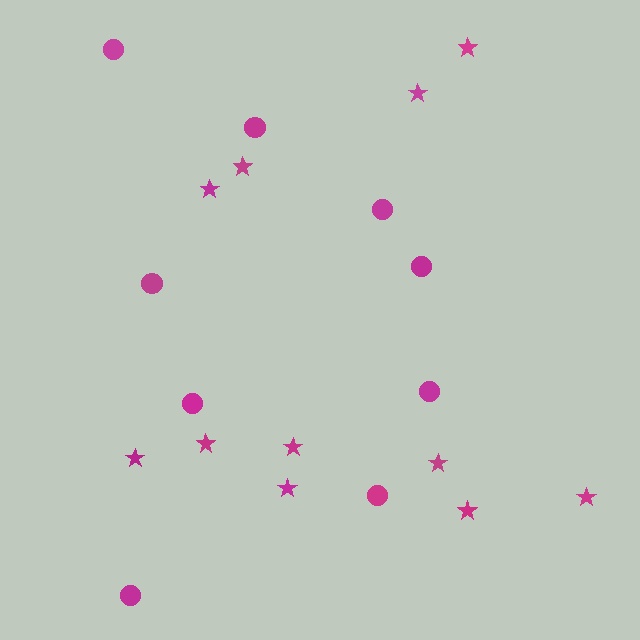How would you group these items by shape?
There are 2 groups: one group of stars (11) and one group of circles (9).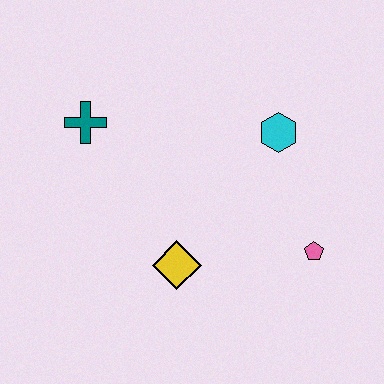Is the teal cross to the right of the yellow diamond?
No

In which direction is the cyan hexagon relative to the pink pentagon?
The cyan hexagon is above the pink pentagon.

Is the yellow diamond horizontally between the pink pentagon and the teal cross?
Yes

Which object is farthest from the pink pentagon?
The teal cross is farthest from the pink pentagon.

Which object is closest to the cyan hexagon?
The pink pentagon is closest to the cyan hexagon.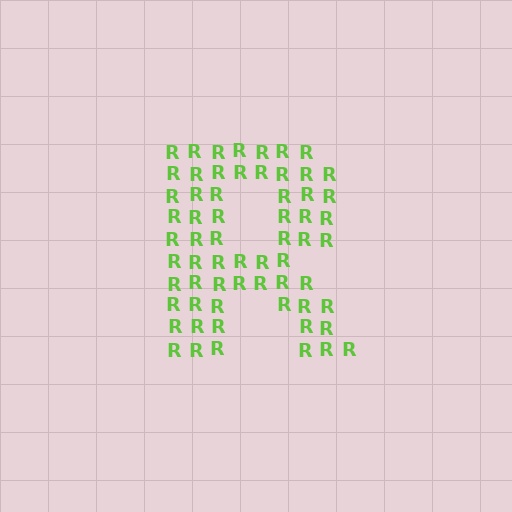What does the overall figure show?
The overall figure shows the letter R.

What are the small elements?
The small elements are letter R's.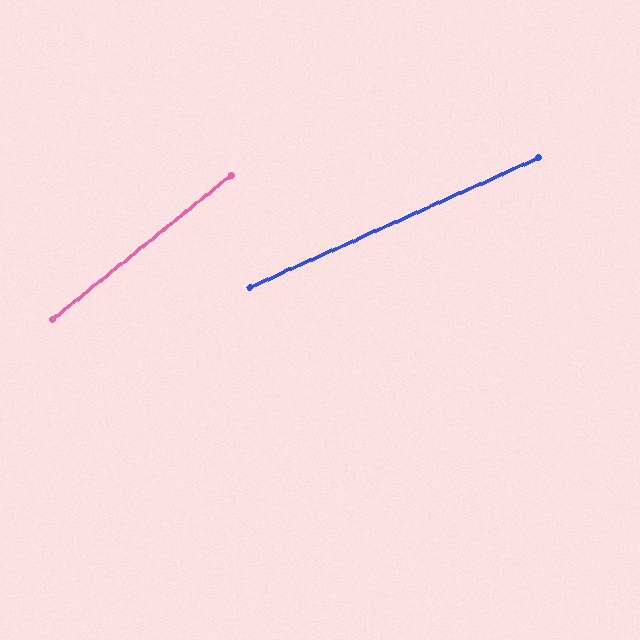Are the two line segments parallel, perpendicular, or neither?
Neither parallel nor perpendicular — they differ by about 15°.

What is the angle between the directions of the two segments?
Approximately 15 degrees.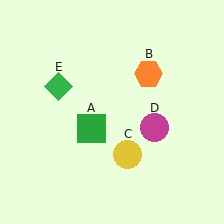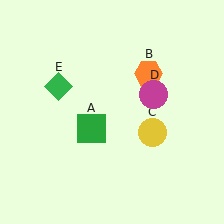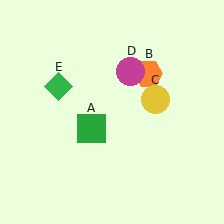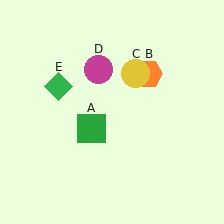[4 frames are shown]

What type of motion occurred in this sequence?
The yellow circle (object C), magenta circle (object D) rotated counterclockwise around the center of the scene.